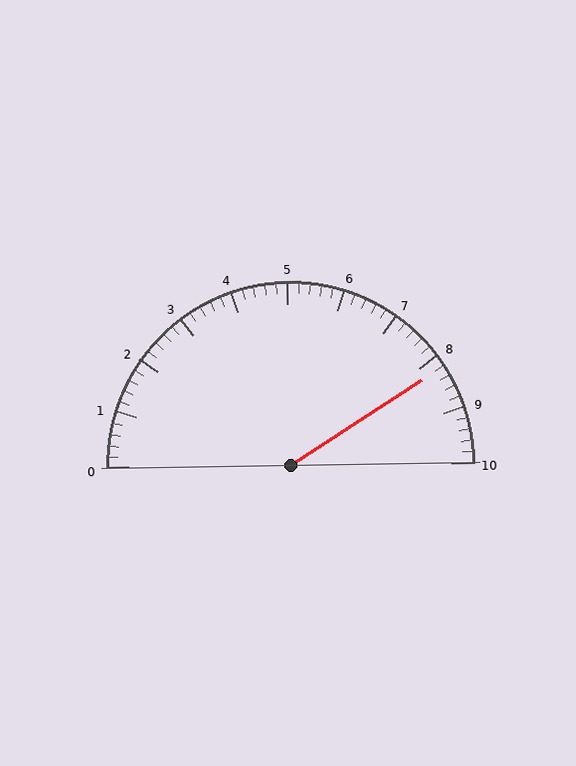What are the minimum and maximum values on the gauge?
The gauge ranges from 0 to 10.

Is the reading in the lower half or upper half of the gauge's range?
The reading is in the upper half of the range (0 to 10).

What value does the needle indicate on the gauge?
The needle indicates approximately 8.2.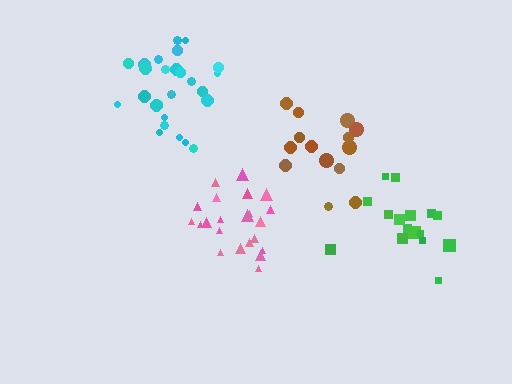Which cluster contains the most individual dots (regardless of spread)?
Cyan (26).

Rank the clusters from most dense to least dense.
pink, cyan, green, brown.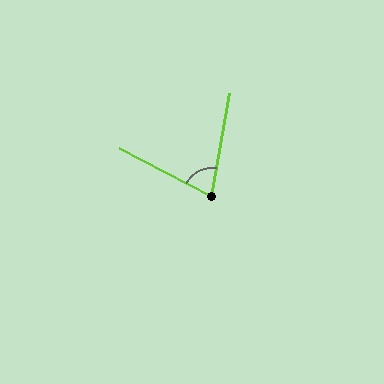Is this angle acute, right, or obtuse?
It is acute.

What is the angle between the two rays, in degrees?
Approximately 72 degrees.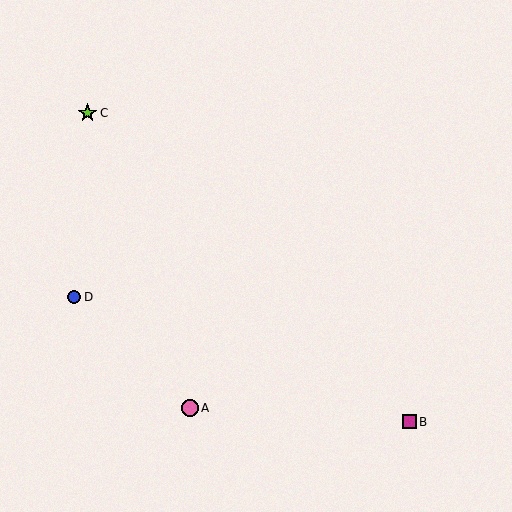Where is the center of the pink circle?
The center of the pink circle is at (190, 408).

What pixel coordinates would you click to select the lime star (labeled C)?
Click at (87, 113) to select the lime star C.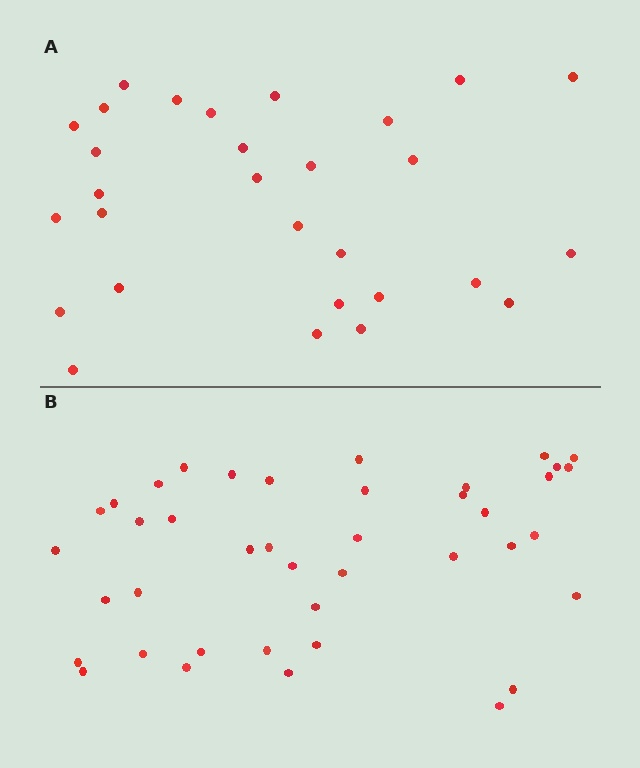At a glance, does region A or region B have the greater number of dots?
Region B (the bottom region) has more dots.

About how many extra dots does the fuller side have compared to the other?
Region B has roughly 12 or so more dots than region A.